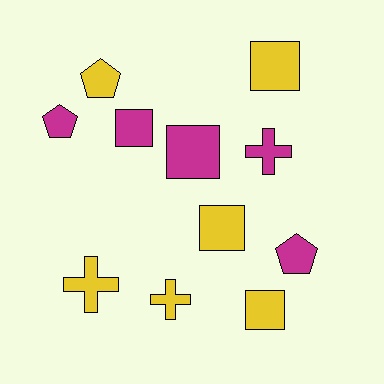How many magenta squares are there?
There are 2 magenta squares.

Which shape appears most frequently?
Square, with 5 objects.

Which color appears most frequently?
Yellow, with 6 objects.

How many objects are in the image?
There are 11 objects.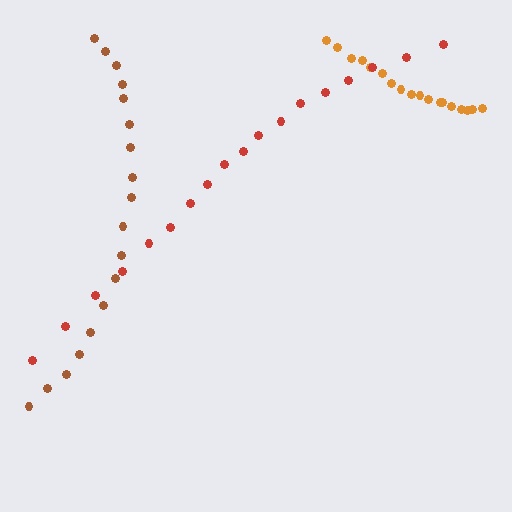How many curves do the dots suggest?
There are 3 distinct paths.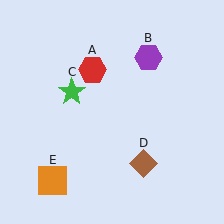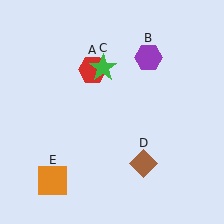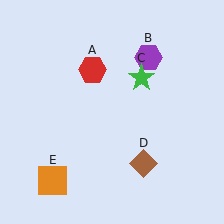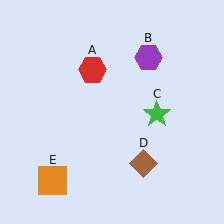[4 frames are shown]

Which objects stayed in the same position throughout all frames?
Red hexagon (object A) and purple hexagon (object B) and brown diamond (object D) and orange square (object E) remained stationary.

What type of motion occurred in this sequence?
The green star (object C) rotated clockwise around the center of the scene.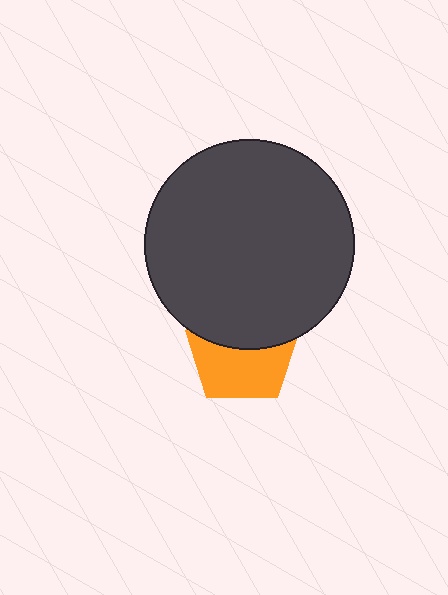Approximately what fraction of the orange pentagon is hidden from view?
Roughly 46% of the orange pentagon is hidden behind the dark gray circle.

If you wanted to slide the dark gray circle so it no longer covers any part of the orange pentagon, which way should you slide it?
Slide it up — that is the most direct way to separate the two shapes.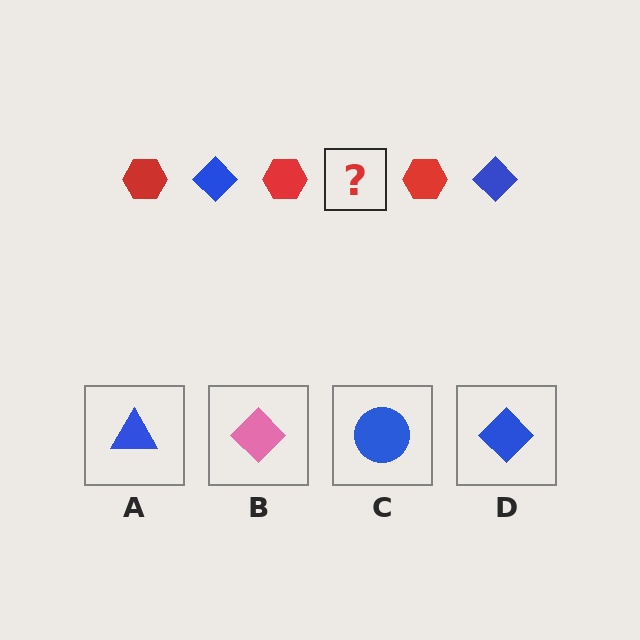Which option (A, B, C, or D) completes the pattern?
D.